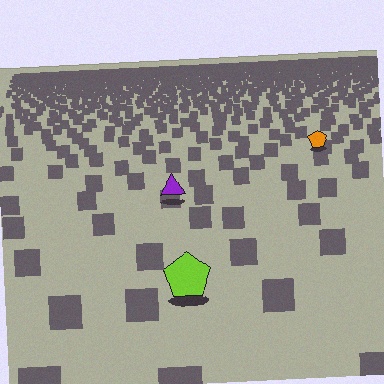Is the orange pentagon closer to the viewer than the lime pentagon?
No. The lime pentagon is closer — you can tell from the texture gradient: the ground texture is coarser near it.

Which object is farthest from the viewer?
The orange pentagon is farthest from the viewer. It appears smaller and the ground texture around it is denser.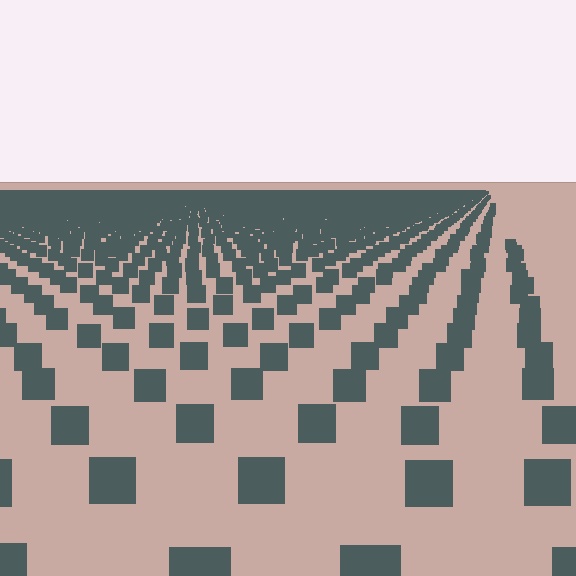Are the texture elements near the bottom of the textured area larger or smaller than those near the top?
Larger. Near the bottom, elements are closer to the viewer and appear at a bigger on-screen size.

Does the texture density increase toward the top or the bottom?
Density increases toward the top.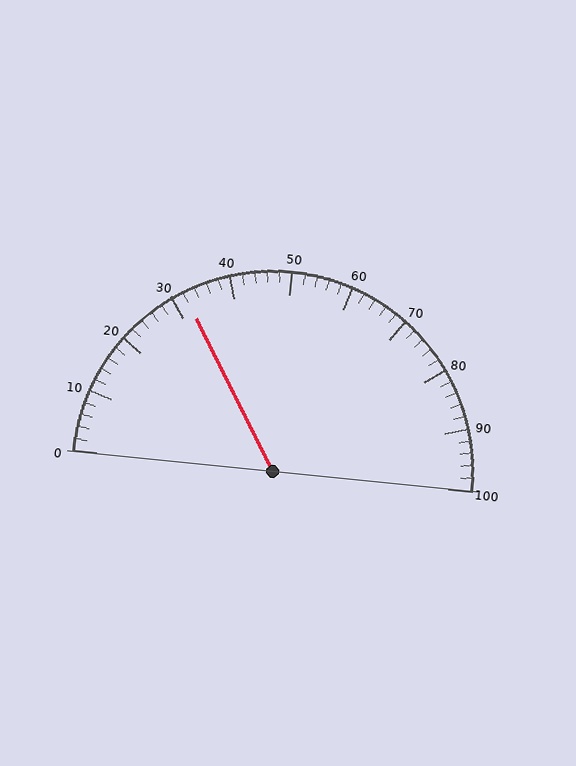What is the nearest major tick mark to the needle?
The nearest major tick mark is 30.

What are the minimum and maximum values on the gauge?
The gauge ranges from 0 to 100.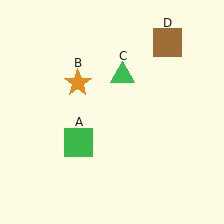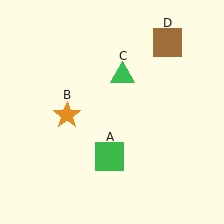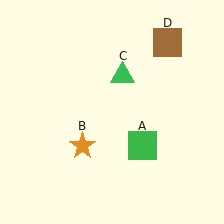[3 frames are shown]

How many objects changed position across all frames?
2 objects changed position: green square (object A), orange star (object B).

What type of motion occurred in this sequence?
The green square (object A), orange star (object B) rotated counterclockwise around the center of the scene.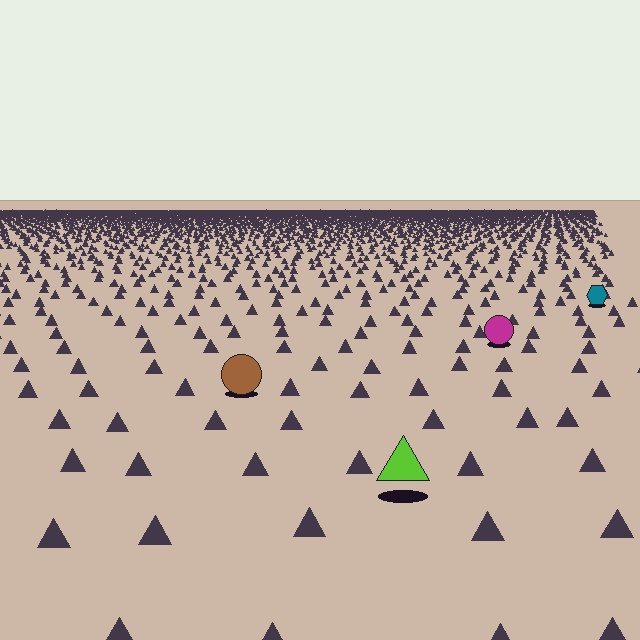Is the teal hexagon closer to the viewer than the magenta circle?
No. The magenta circle is closer — you can tell from the texture gradient: the ground texture is coarser near it.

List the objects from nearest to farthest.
From nearest to farthest: the lime triangle, the brown circle, the magenta circle, the teal hexagon.